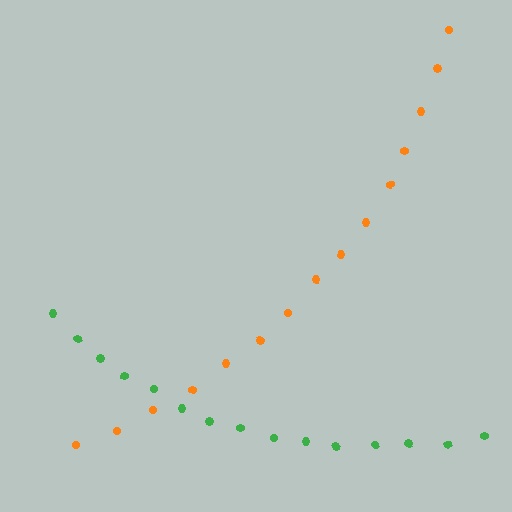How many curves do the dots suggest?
There are 2 distinct paths.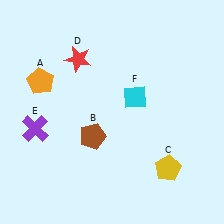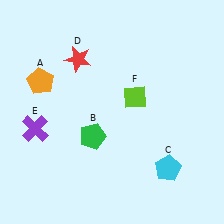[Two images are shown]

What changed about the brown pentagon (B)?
In Image 1, B is brown. In Image 2, it changed to green.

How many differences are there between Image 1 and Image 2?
There are 3 differences between the two images.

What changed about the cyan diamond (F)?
In Image 1, F is cyan. In Image 2, it changed to lime.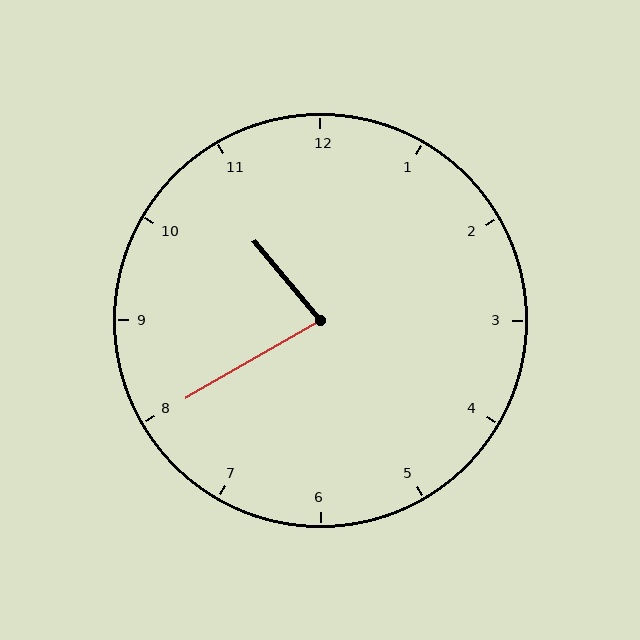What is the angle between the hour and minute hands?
Approximately 80 degrees.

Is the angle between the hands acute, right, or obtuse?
It is acute.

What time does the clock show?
10:40.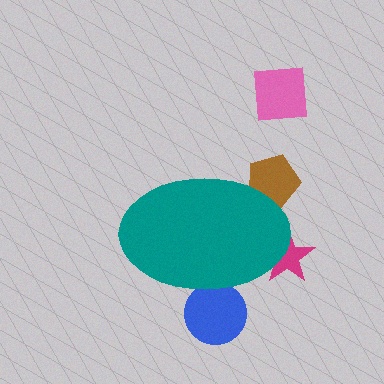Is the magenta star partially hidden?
Yes, the magenta star is partially hidden behind the teal ellipse.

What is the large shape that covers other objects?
A teal ellipse.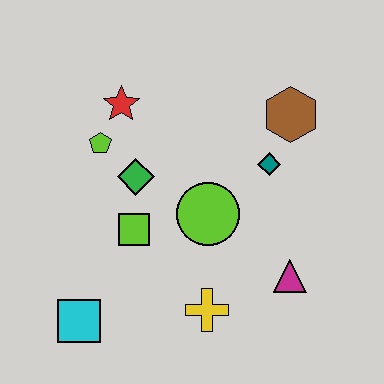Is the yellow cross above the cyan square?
Yes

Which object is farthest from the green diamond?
The magenta triangle is farthest from the green diamond.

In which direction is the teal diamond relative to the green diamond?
The teal diamond is to the right of the green diamond.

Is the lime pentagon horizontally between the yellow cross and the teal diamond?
No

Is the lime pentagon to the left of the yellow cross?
Yes